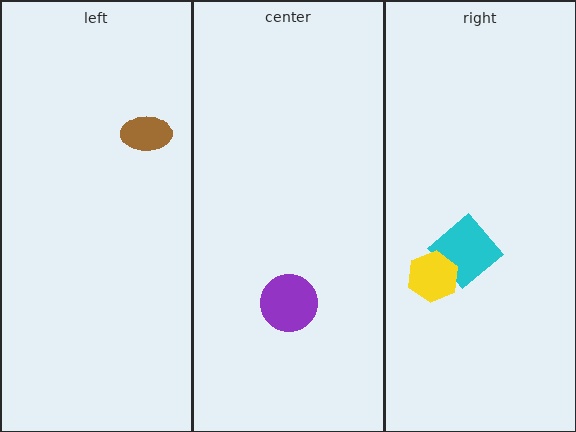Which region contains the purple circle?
The center region.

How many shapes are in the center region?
1.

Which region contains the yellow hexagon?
The right region.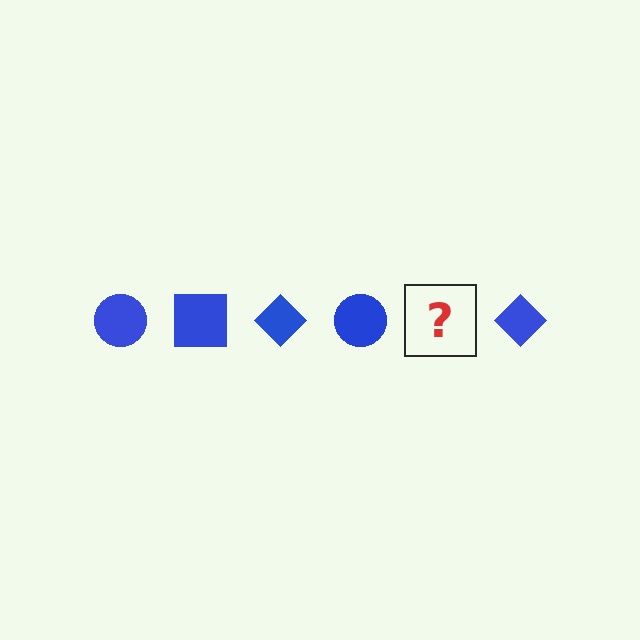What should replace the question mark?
The question mark should be replaced with a blue square.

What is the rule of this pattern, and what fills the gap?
The rule is that the pattern cycles through circle, square, diamond shapes in blue. The gap should be filled with a blue square.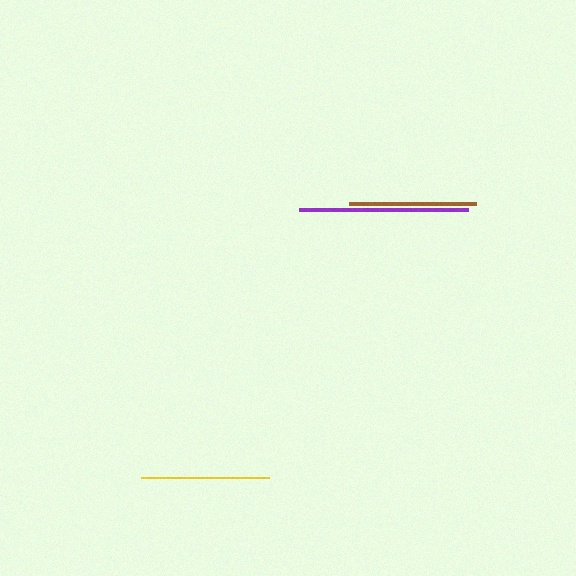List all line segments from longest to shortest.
From longest to shortest: purple, yellow, brown.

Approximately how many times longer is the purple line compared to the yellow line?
The purple line is approximately 1.3 times the length of the yellow line.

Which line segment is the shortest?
The brown line is the shortest at approximately 127 pixels.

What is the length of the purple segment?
The purple segment is approximately 169 pixels long.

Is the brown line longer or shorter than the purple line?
The purple line is longer than the brown line.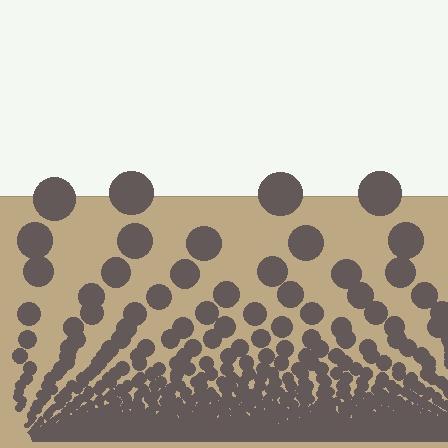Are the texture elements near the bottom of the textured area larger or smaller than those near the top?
Smaller. The gradient is inverted — elements near the bottom are smaller and denser.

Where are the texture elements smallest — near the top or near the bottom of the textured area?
Near the bottom.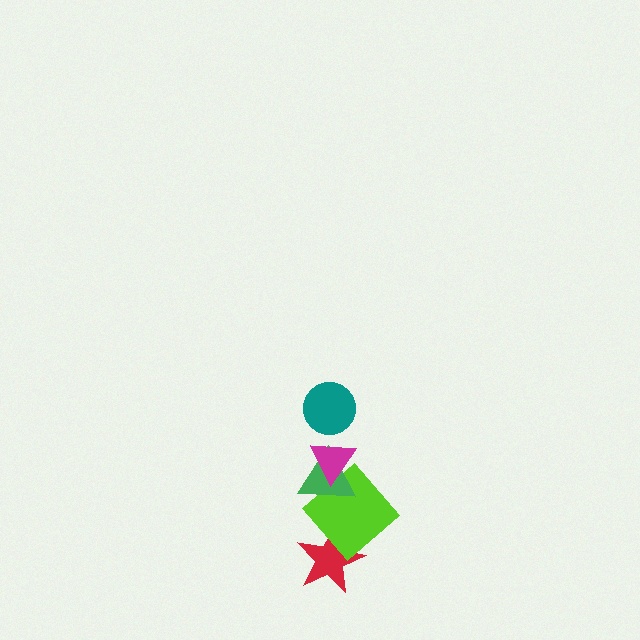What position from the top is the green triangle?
The green triangle is 3rd from the top.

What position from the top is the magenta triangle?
The magenta triangle is 2nd from the top.